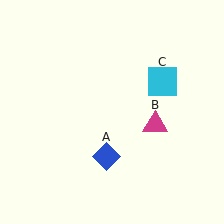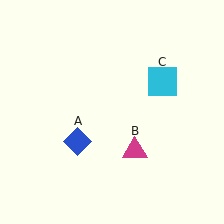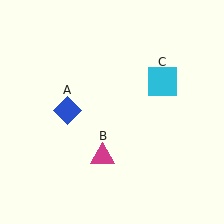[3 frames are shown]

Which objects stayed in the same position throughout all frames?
Cyan square (object C) remained stationary.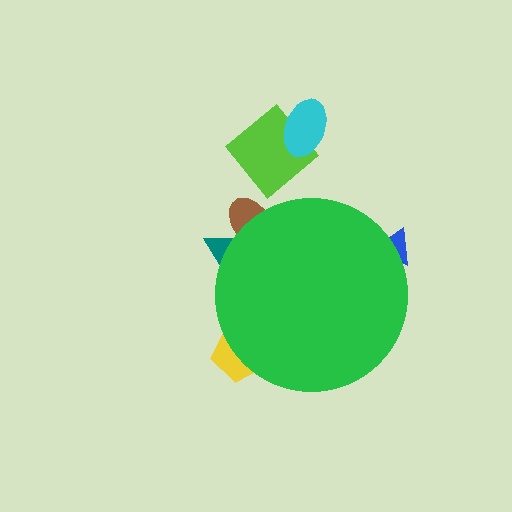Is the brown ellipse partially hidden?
Yes, the brown ellipse is partially hidden behind the green circle.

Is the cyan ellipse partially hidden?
No, the cyan ellipse is fully visible.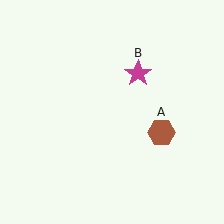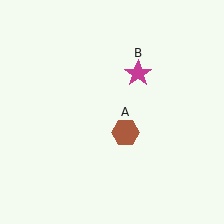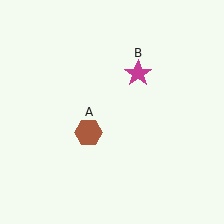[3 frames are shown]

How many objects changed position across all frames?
1 object changed position: brown hexagon (object A).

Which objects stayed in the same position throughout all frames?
Magenta star (object B) remained stationary.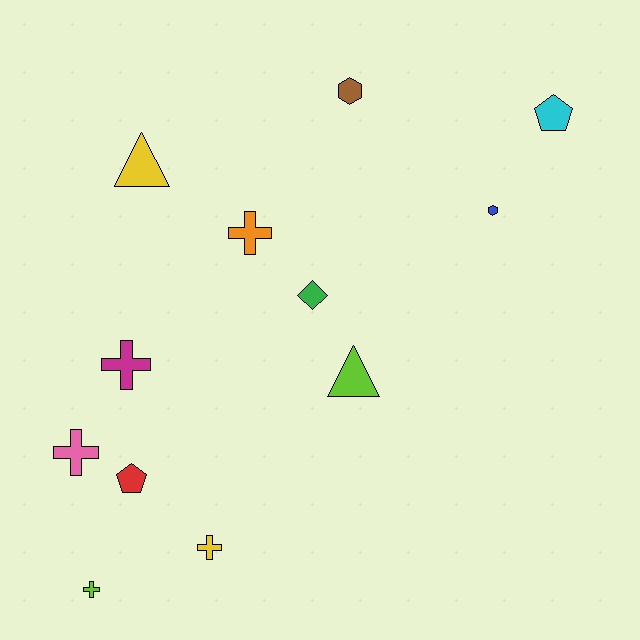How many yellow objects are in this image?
There are 2 yellow objects.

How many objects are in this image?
There are 12 objects.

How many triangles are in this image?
There are 2 triangles.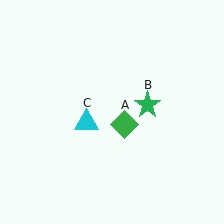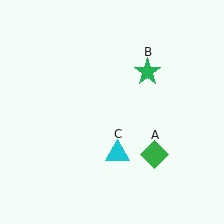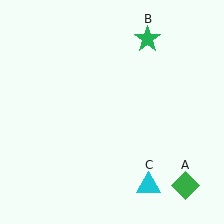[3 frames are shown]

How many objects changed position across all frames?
3 objects changed position: green diamond (object A), green star (object B), cyan triangle (object C).